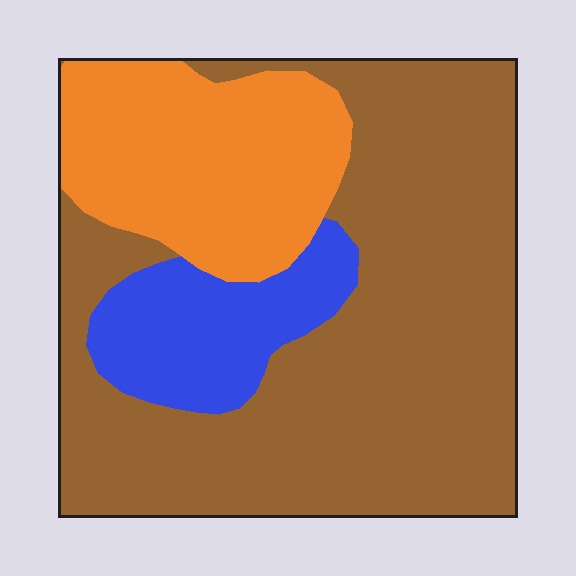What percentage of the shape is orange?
Orange covers about 25% of the shape.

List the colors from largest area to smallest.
From largest to smallest: brown, orange, blue.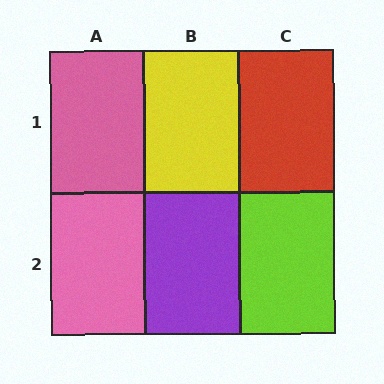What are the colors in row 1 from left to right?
Pink, yellow, red.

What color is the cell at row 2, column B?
Purple.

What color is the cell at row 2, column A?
Pink.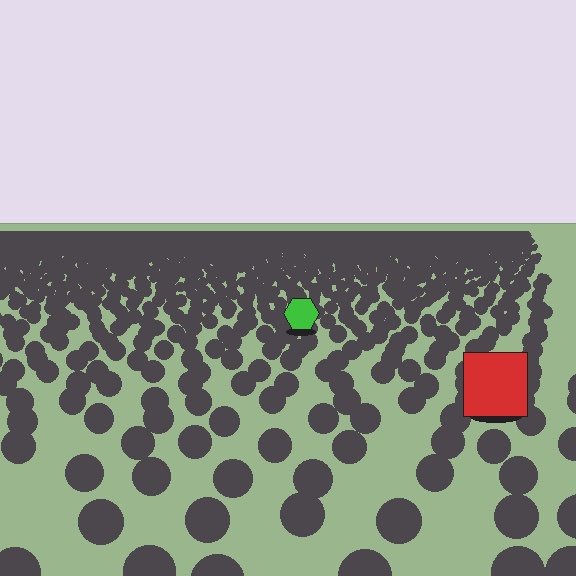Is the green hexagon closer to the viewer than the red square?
No. The red square is closer — you can tell from the texture gradient: the ground texture is coarser near it.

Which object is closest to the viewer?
The red square is closest. The texture marks near it are larger and more spread out.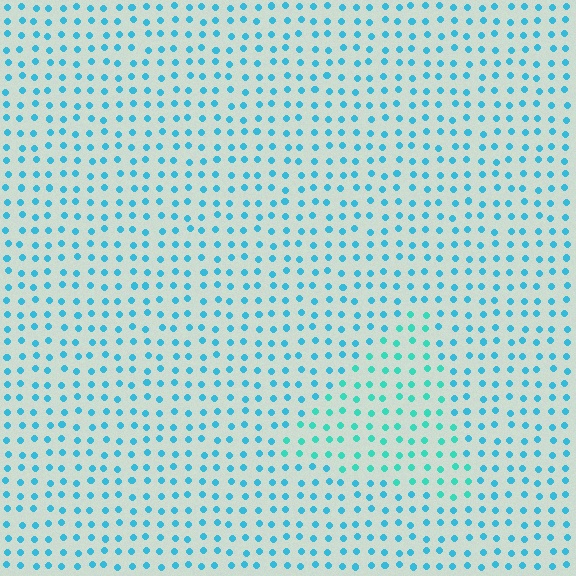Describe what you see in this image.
The image is filled with small cyan elements in a uniform arrangement. A triangle-shaped region is visible where the elements are tinted to a slightly different hue, forming a subtle color boundary.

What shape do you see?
I see a triangle.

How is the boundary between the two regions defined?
The boundary is defined purely by a slight shift in hue (about 24 degrees). Spacing, size, and orientation are identical on both sides.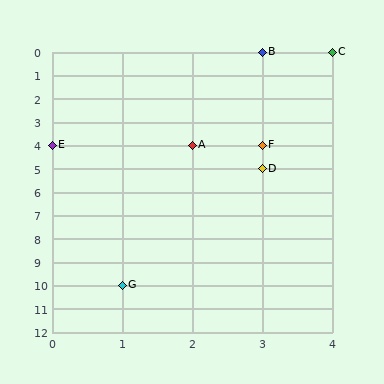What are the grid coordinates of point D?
Point D is at grid coordinates (3, 5).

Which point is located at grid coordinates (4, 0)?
Point C is at (4, 0).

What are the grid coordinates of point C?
Point C is at grid coordinates (4, 0).